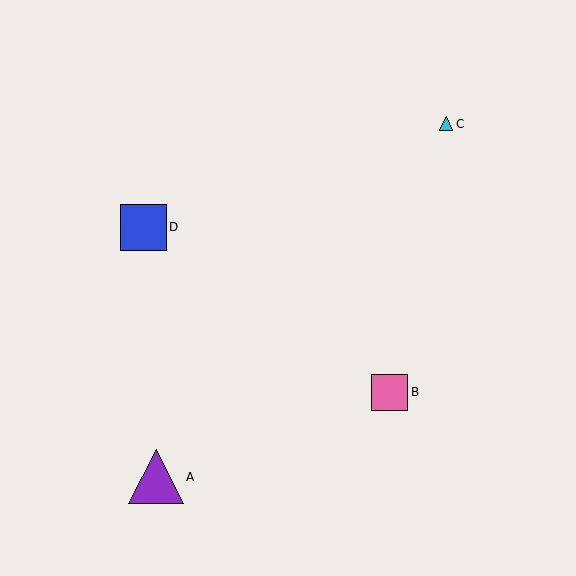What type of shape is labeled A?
Shape A is a purple triangle.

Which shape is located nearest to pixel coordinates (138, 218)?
The blue square (labeled D) at (143, 228) is nearest to that location.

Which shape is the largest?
The purple triangle (labeled A) is the largest.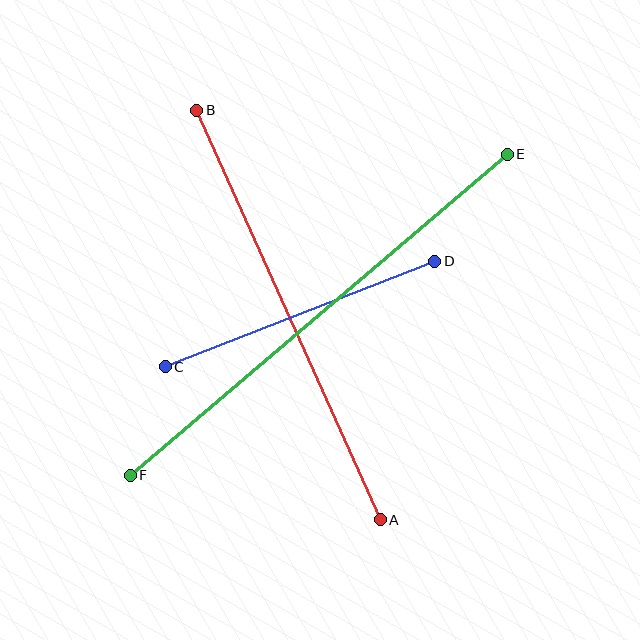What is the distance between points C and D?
The distance is approximately 289 pixels.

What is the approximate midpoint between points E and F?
The midpoint is at approximately (319, 315) pixels.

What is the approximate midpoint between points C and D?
The midpoint is at approximately (300, 314) pixels.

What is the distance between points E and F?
The distance is approximately 495 pixels.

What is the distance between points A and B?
The distance is approximately 449 pixels.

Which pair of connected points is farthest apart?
Points E and F are farthest apart.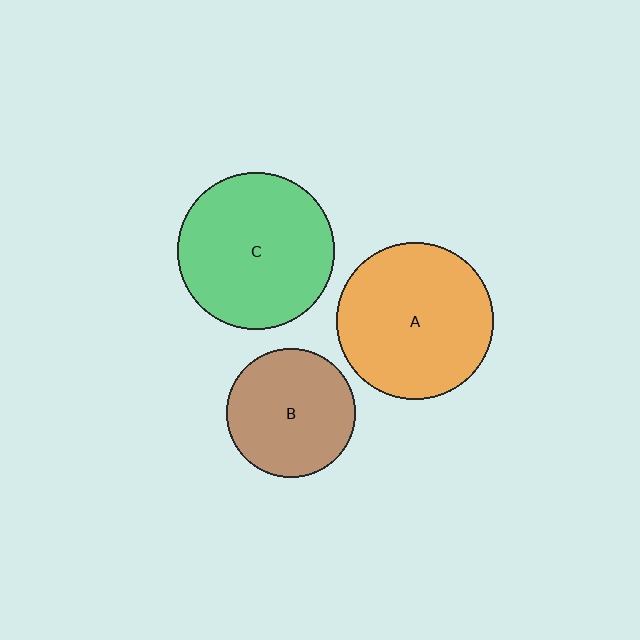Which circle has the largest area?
Circle C (green).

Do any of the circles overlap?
No, none of the circles overlap.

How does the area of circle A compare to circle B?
Approximately 1.5 times.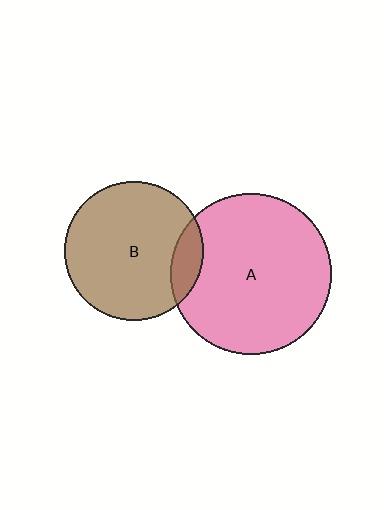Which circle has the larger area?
Circle A (pink).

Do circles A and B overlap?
Yes.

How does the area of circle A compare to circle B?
Approximately 1.3 times.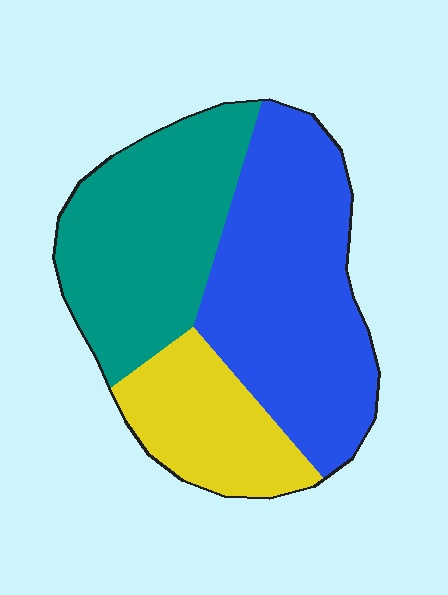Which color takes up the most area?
Blue, at roughly 45%.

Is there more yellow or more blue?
Blue.